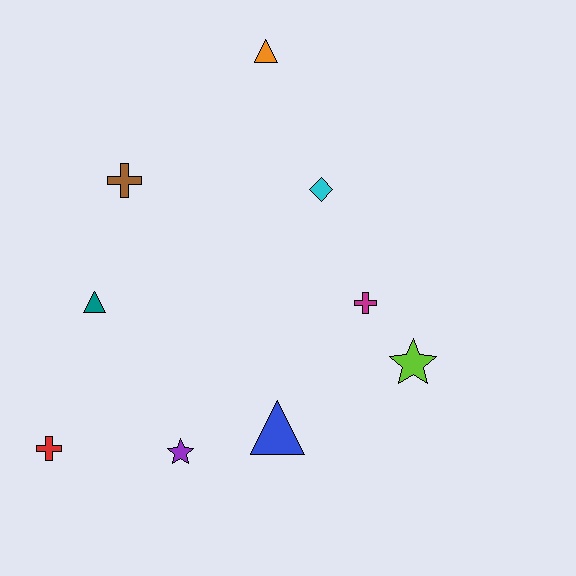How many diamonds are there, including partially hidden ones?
There is 1 diamond.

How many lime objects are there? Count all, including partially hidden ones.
There is 1 lime object.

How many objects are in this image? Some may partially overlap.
There are 9 objects.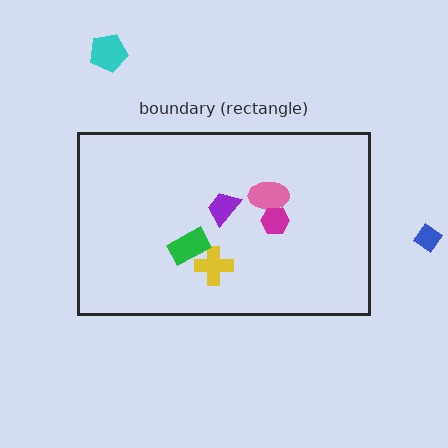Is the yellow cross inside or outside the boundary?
Inside.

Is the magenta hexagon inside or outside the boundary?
Inside.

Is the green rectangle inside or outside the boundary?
Inside.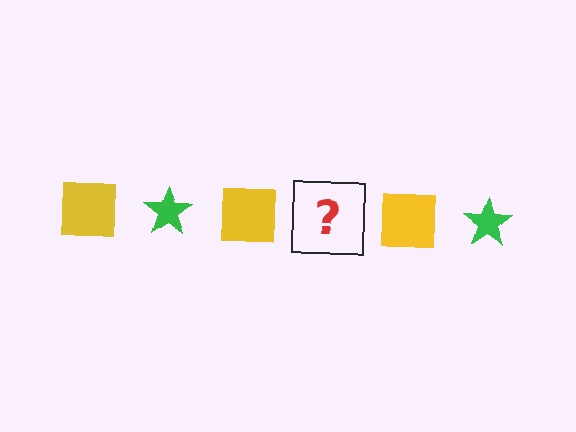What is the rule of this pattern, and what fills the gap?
The rule is that the pattern alternates between yellow square and green star. The gap should be filled with a green star.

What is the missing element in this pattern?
The missing element is a green star.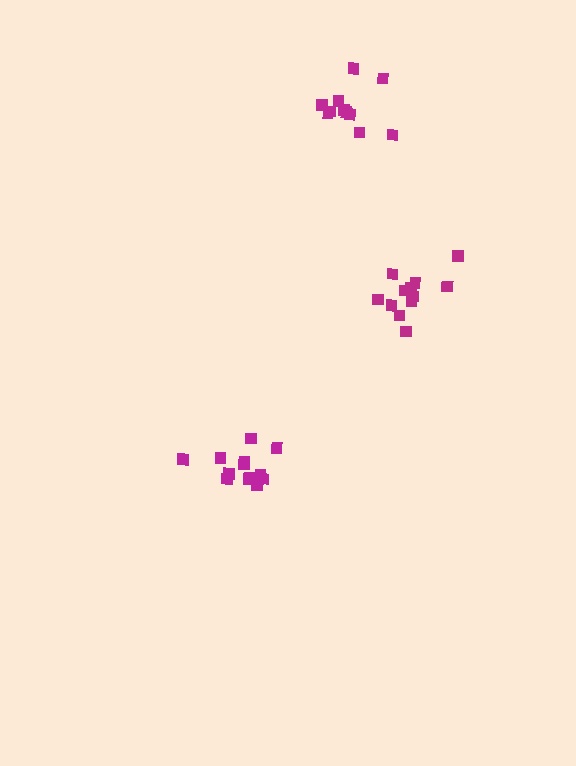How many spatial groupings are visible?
There are 3 spatial groupings.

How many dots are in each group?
Group 1: 13 dots, Group 2: 12 dots, Group 3: 11 dots (36 total).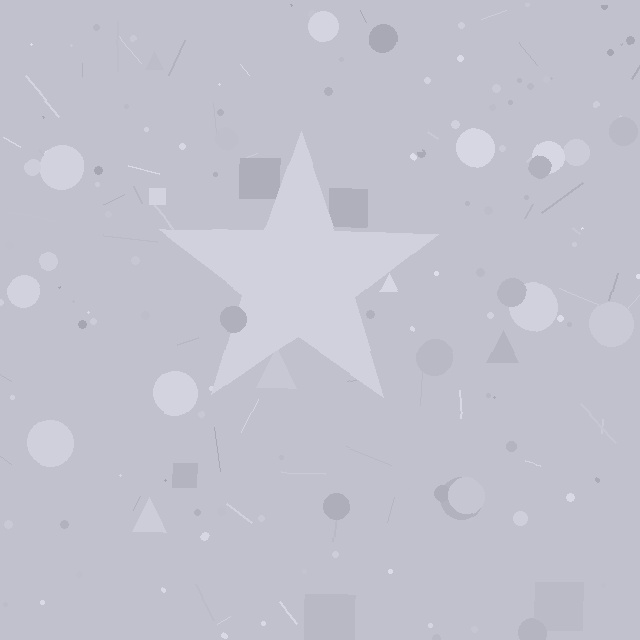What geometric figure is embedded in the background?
A star is embedded in the background.